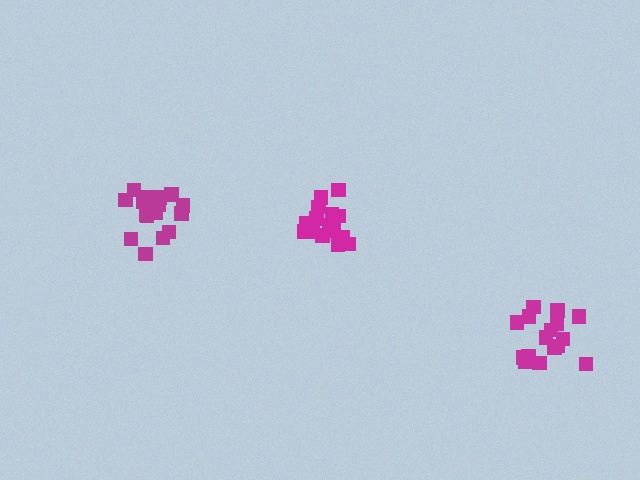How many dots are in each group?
Group 1: 17 dots, Group 2: 18 dots, Group 3: 16 dots (51 total).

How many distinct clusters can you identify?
There are 3 distinct clusters.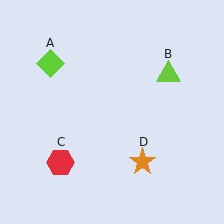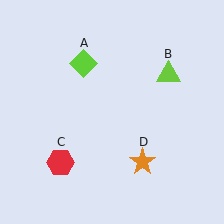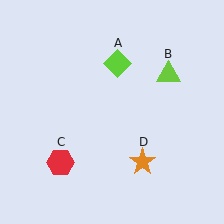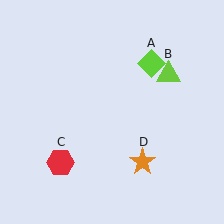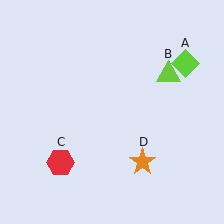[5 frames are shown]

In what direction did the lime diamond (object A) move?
The lime diamond (object A) moved right.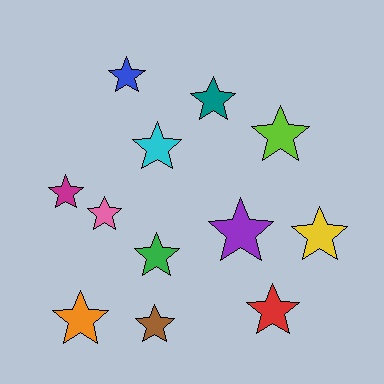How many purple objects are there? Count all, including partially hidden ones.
There is 1 purple object.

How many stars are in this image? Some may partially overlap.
There are 12 stars.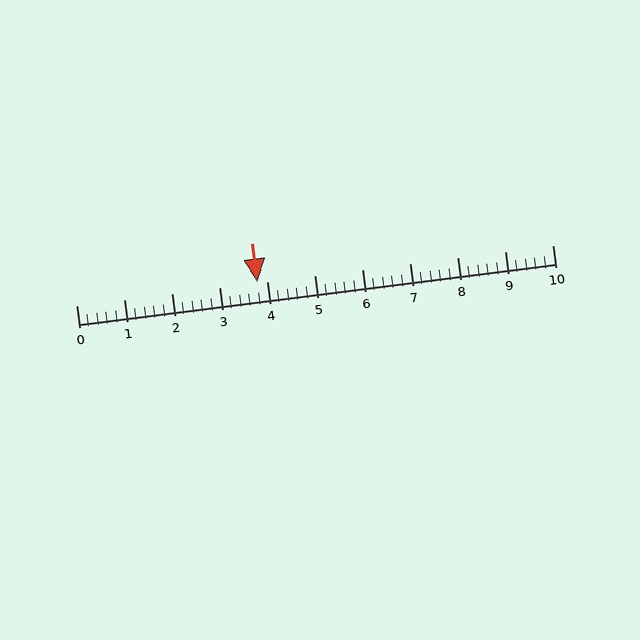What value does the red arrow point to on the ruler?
The red arrow points to approximately 3.8.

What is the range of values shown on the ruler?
The ruler shows values from 0 to 10.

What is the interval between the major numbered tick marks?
The major tick marks are spaced 1 units apart.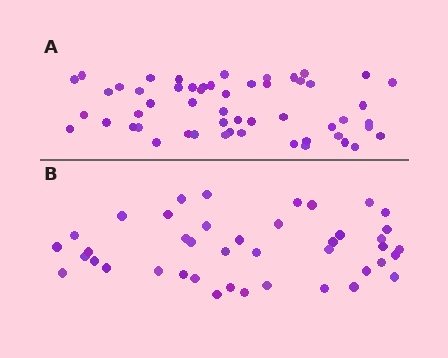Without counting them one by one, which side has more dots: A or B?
Region A (the top region) has more dots.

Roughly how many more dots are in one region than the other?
Region A has roughly 12 or so more dots than region B.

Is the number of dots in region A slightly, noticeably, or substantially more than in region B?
Region A has noticeably more, but not dramatically so. The ratio is roughly 1.3 to 1.